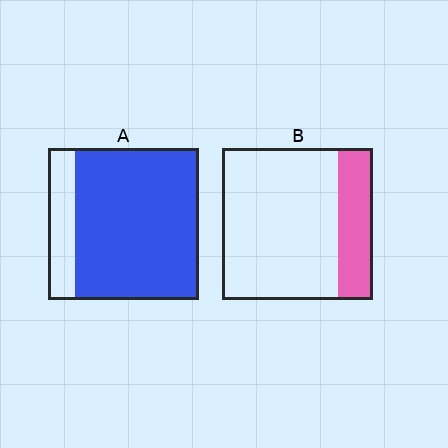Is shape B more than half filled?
No.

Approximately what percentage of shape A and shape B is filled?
A is approximately 80% and B is approximately 25%.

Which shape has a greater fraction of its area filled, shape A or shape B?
Shape A.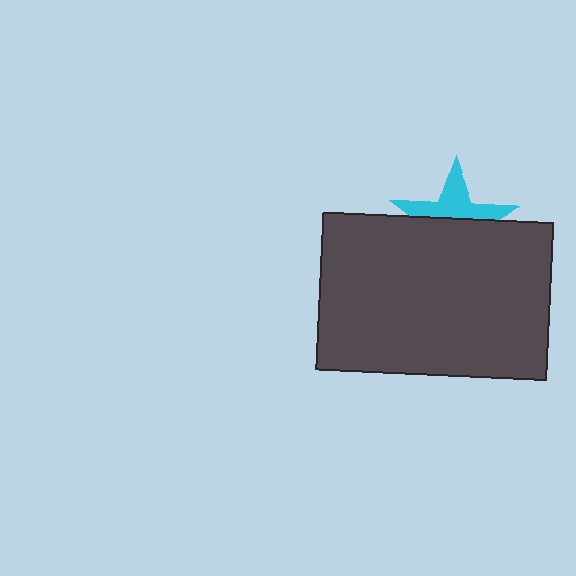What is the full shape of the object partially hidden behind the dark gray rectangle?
The partially hidden object is a cyan star.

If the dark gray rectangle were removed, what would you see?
You would see the complete cyan star.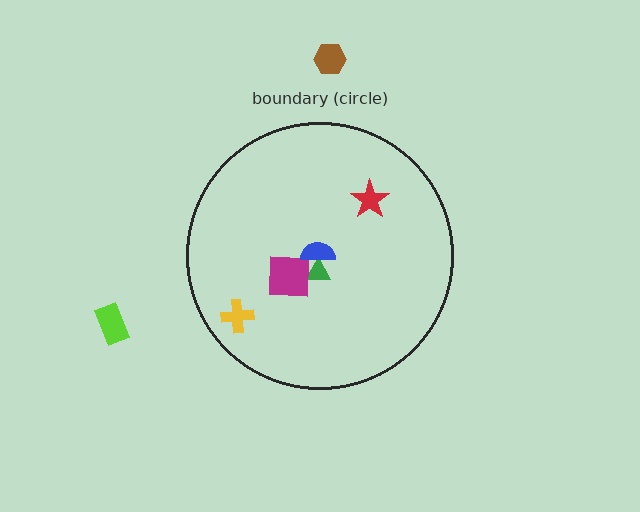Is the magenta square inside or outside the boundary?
Inside.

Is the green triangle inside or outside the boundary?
Inside.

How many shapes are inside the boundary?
5 inside, 2 outside.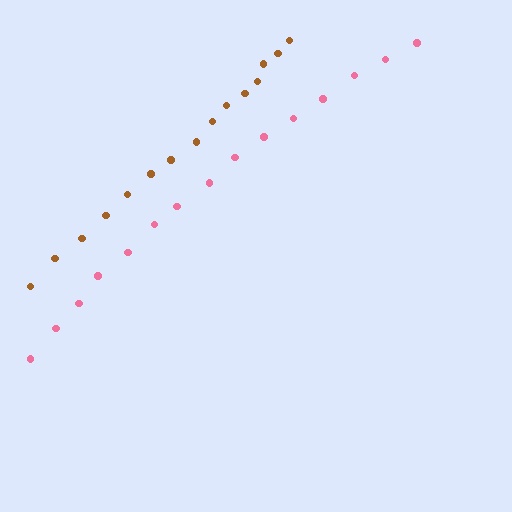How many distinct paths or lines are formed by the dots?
There are 2 distinct paths.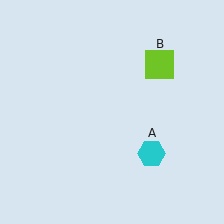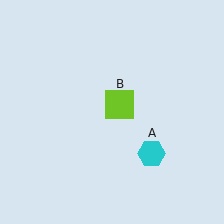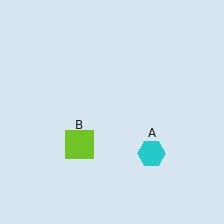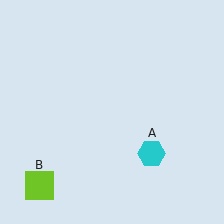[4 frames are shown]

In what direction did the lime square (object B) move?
The lime square (object B) moved down and to the left.